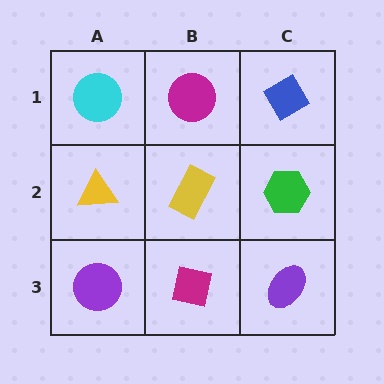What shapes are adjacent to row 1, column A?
A yellow triangle (row 2, column A), a magenta circle (row 1, column B).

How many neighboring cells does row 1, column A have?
2.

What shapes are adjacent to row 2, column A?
A cyan circle (row 1, column A), a purple circle (row 3, column A), a yellow rectangle (row 2, column B).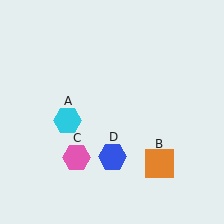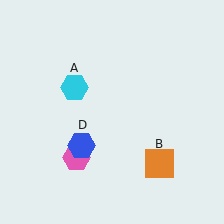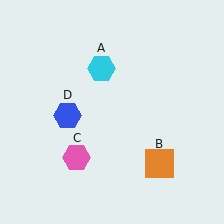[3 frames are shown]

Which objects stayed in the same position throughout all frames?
Orange square (object B) and pink hexagon (object C) remained stationary.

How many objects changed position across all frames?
2 objects changed position: cyan hexagon (object A), blue hexagon (object D).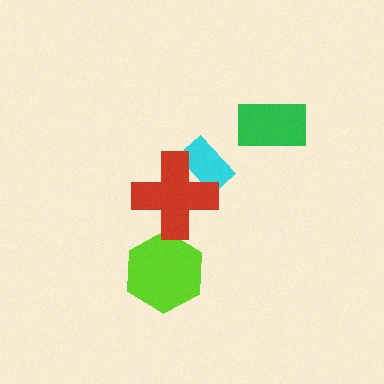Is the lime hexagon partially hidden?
No, no other shape covers it.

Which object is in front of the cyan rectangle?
The red cross is in front of the cyan rectangle.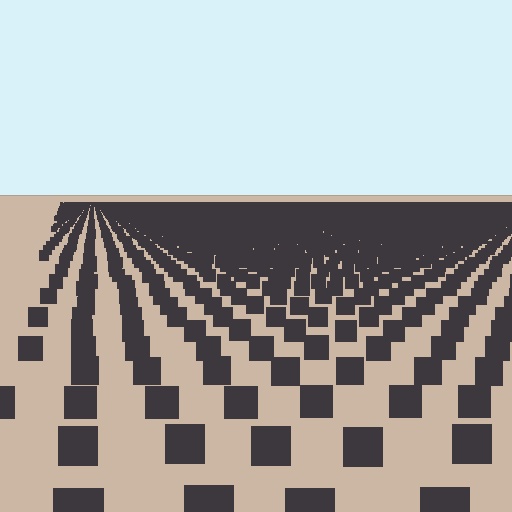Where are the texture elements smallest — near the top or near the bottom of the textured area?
Near the top.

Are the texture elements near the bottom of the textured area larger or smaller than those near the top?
Larger. Near the bottom, elements are closer to the viewer and appear at a bigger on-screen size.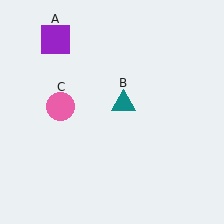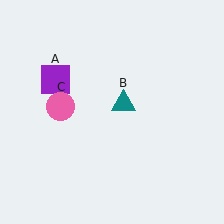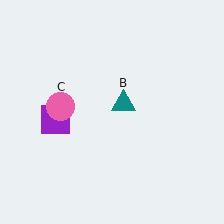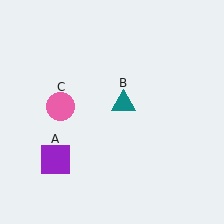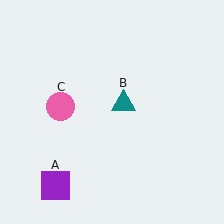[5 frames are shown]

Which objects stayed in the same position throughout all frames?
Teal triangle (object B) and pink circle (object C) remained stationary.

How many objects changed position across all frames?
1 object changed position: purple square (object A).